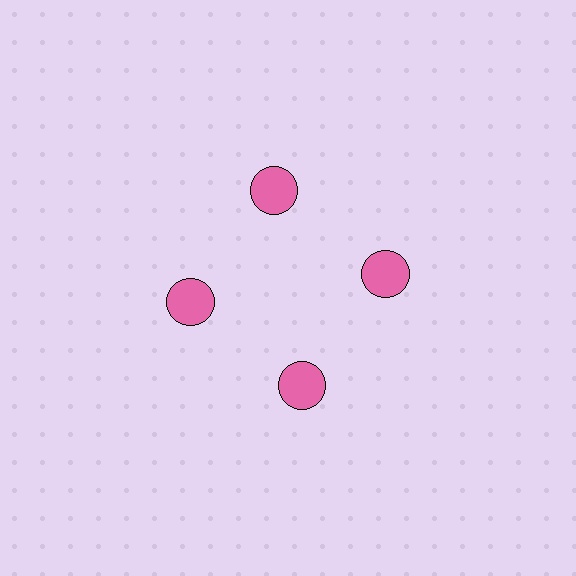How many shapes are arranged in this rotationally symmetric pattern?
There are 4 shapes, arranged in 4 groups of 1.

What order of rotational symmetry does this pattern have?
This pattern has 4-fold rotational symmetry.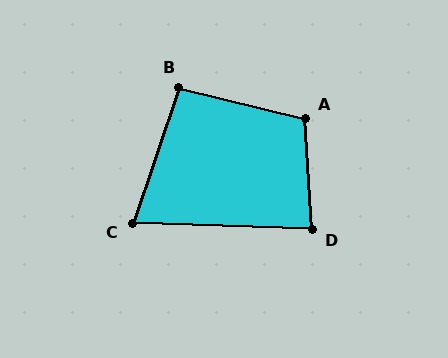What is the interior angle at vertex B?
Approximately 95 degrees (obtuse).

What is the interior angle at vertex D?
Approximately 85 degrees (acute).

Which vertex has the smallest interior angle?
C, at approximately 73 degrees.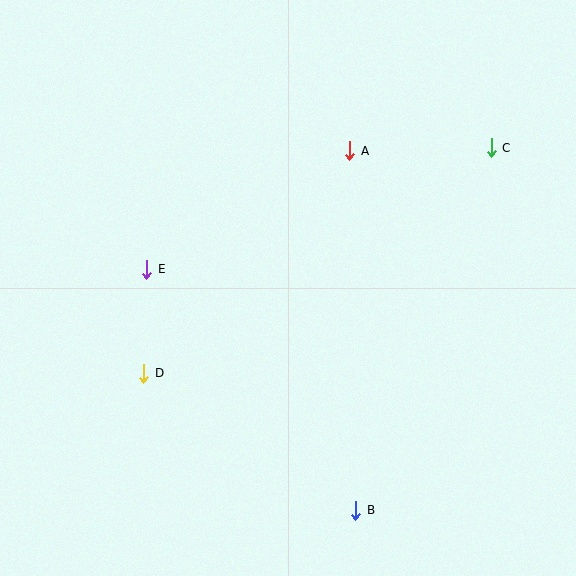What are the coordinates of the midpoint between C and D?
The midpoint between C and D is at (317, 260).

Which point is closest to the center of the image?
Point E at (147, 269) is closest to the center.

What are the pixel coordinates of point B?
Point B is at (356, 510).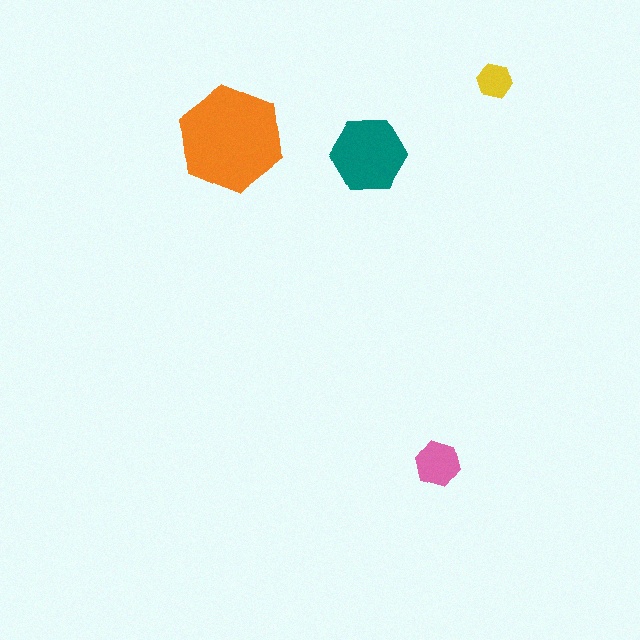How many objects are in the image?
There are 4 objects in the image.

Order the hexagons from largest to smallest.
the orange one, the teal one, the pink one, the yellow one.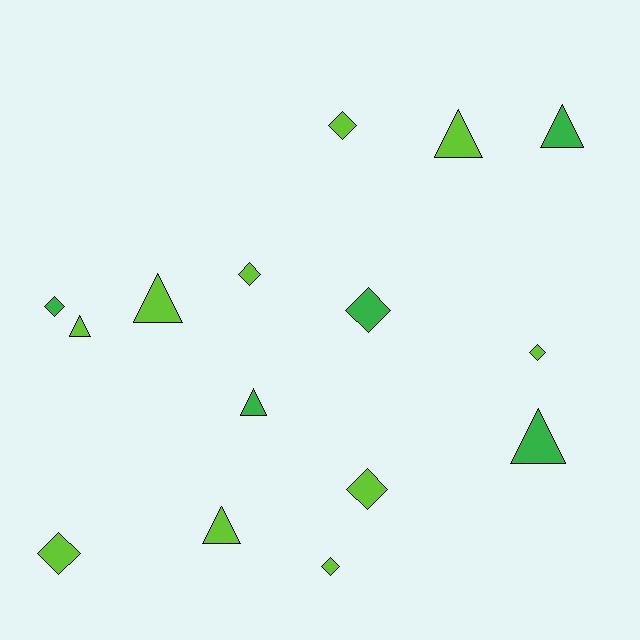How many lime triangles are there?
There are 4 lime triangles.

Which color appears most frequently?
Lime, with 10 objects.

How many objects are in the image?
There are 15 objects.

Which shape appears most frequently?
Diamond, with 8 objects.